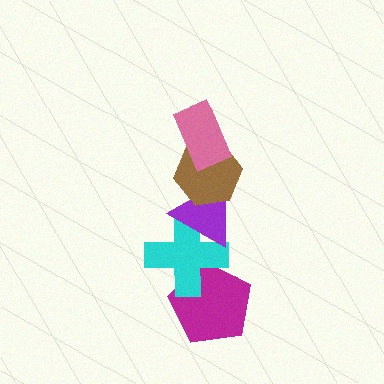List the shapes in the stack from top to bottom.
From top to bottom: the pink rectangle, the brown hexagon, the purple triangle, the cyan cross, the magenta pentagon.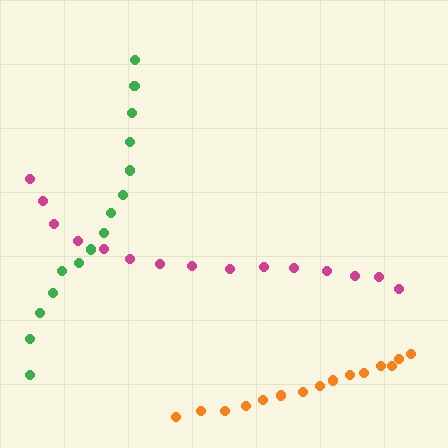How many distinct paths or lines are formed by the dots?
There are 3 distinct paths.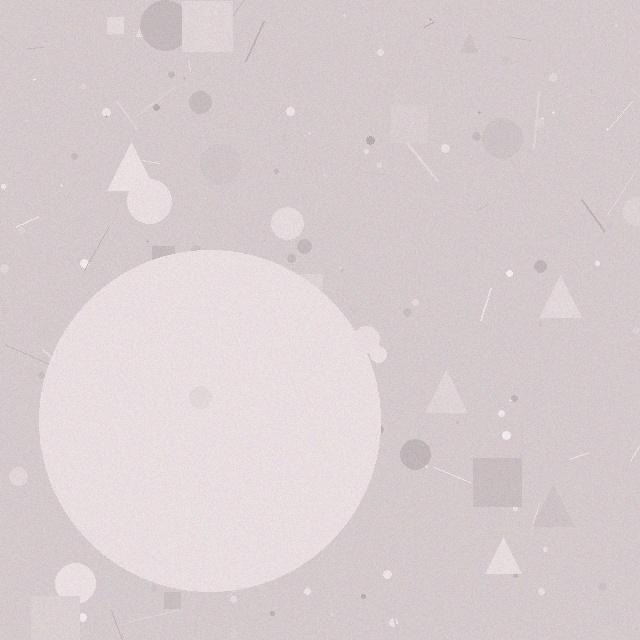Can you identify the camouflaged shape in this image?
The camouflaged shape is a circle.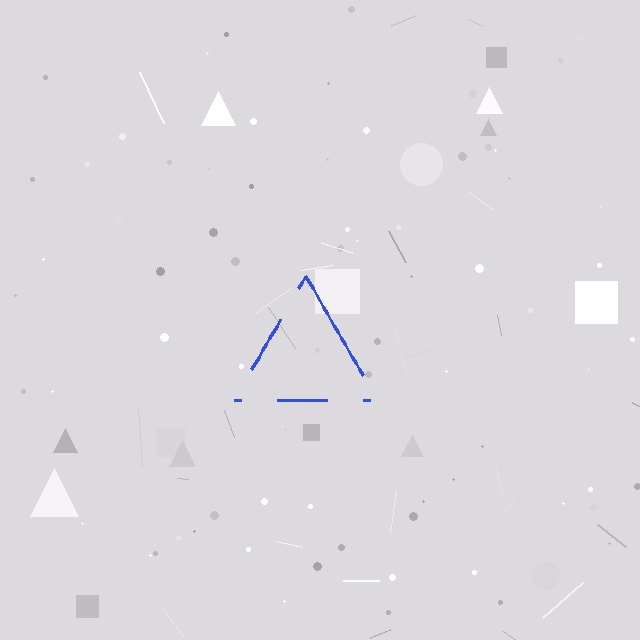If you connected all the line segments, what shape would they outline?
They would outline a triangle.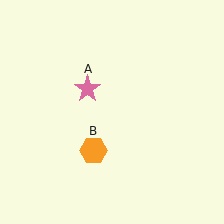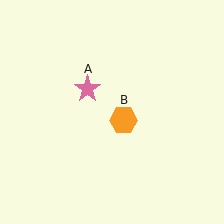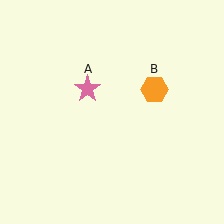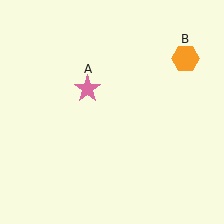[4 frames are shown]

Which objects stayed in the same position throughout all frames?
Pink star (object A) remained stationary.